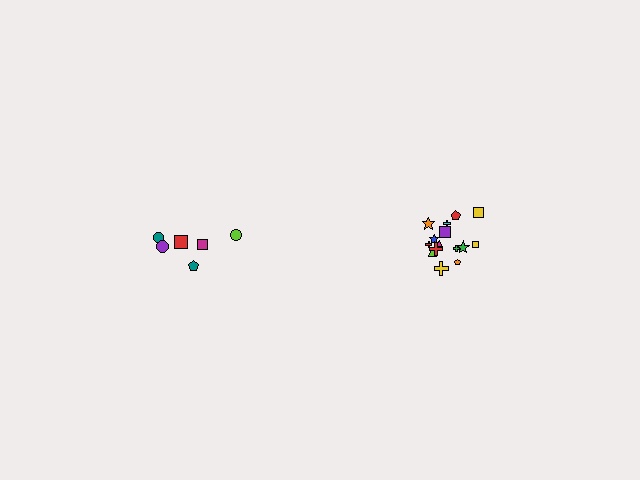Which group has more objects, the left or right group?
The right group.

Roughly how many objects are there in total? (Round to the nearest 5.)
Roughly 20 objects in total.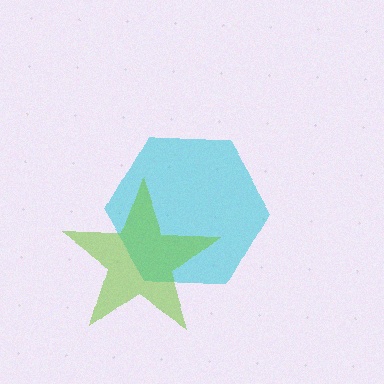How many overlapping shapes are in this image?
There are 2 overlapping shapes in the image.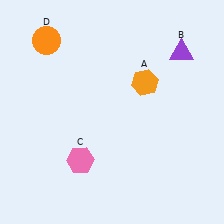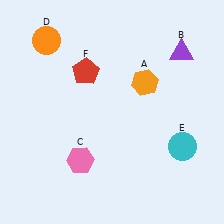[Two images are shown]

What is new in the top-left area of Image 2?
A red pentagon (F) was added in the top-left area of Image 2.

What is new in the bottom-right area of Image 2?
A cyan circle (E) was added in the bottom-right area of Image 2.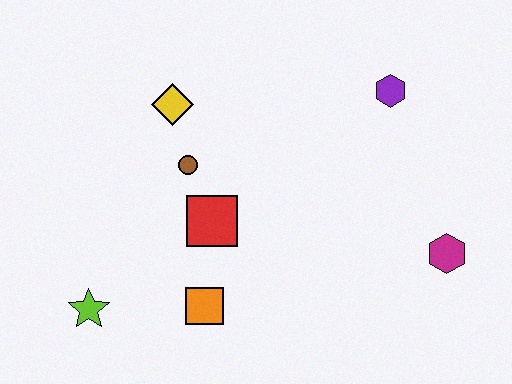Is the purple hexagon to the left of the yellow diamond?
No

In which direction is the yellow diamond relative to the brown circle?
The yellow diamond is above the brown circle.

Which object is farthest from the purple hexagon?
The lime star is farthest from the purple hexagon.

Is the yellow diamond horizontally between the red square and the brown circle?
No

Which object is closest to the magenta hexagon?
The purple hexagon is closest to the magenta hexagon.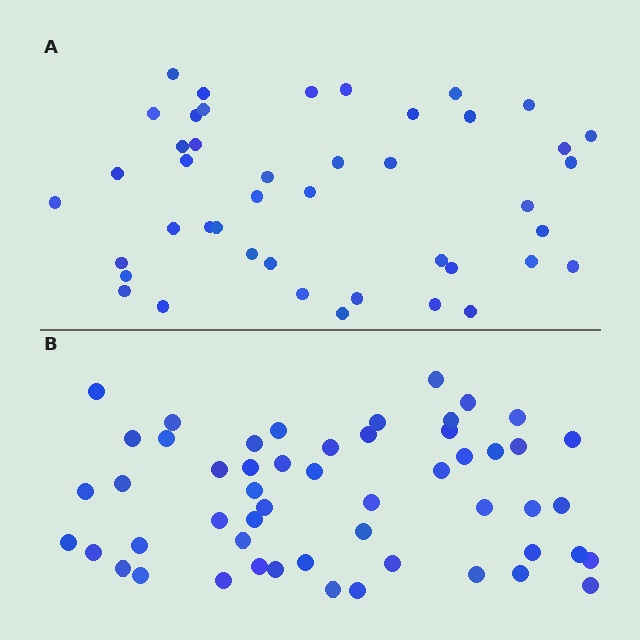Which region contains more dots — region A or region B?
Region B (the bottom region) has more dots.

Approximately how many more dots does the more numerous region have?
Region B has roughly 8 or so more dots than region A.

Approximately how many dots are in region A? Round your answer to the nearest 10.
About 40 dots. (The exact count is 44, which rounds to 40.)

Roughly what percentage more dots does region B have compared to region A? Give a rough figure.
About 20% more.